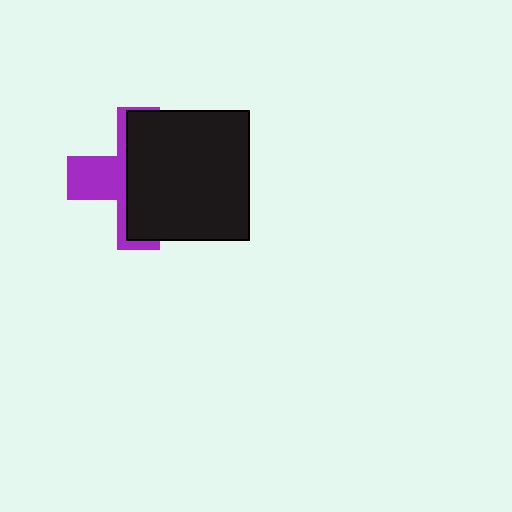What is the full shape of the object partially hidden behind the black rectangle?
The partially hidden object is a purple cross.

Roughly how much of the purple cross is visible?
A small part of it is visible (roughly 35%).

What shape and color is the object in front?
The object in front is a black rectangle.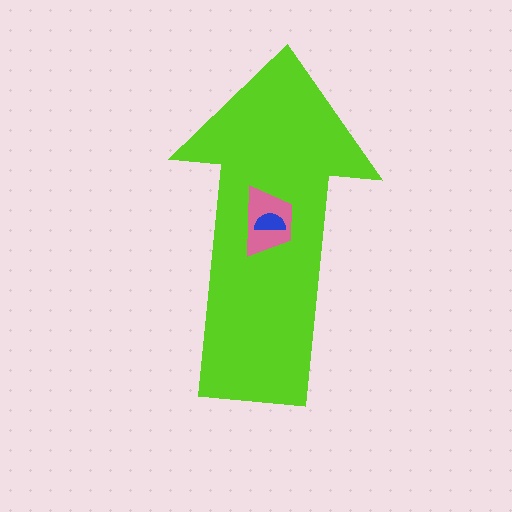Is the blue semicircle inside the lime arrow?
Yes.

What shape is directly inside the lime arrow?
The pink trapezoid.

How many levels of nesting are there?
3.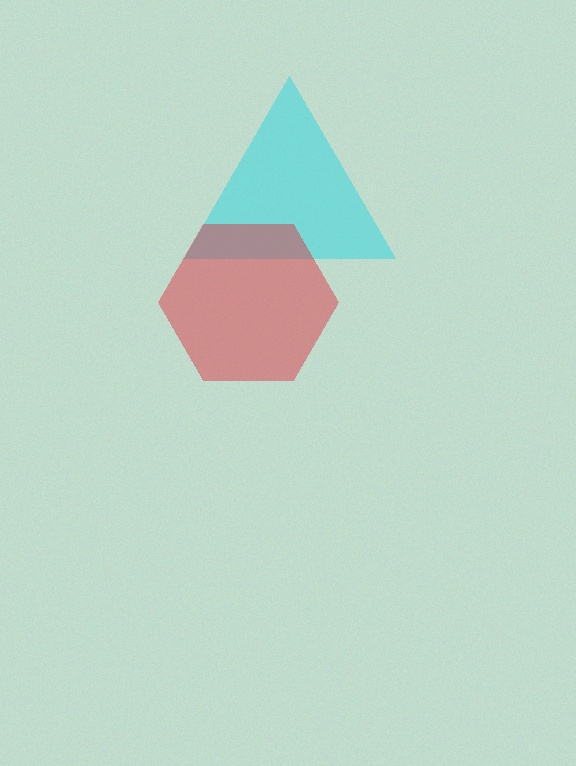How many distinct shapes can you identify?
There are 2 distinct shapes: a cyan triangle, a red hexagon.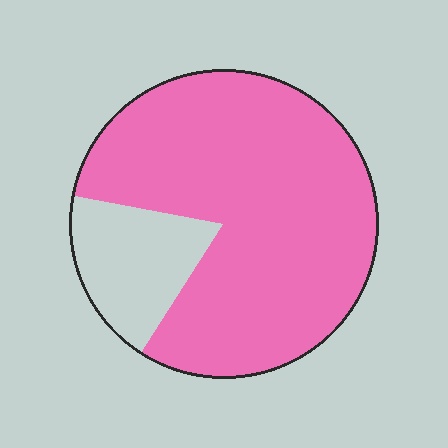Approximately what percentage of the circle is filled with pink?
Approximately 80%.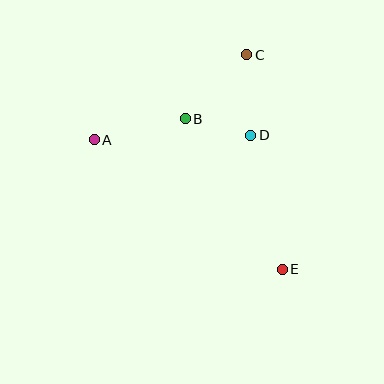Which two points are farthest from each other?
Points A and E are farthest from each other.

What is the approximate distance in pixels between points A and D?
The distance between A and D is approximately 157 pixels.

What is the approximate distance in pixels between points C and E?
The distance between C and E is approximately 218 pixels.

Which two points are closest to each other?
Points B and D are closest to each other.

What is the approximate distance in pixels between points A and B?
The distance between A and B is approximately 94 pixels.